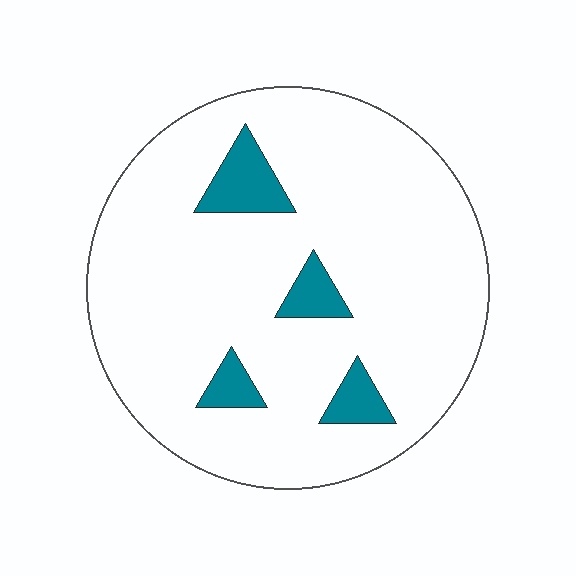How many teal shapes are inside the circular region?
4.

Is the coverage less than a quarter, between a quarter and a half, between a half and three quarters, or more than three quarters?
Less than a quarter.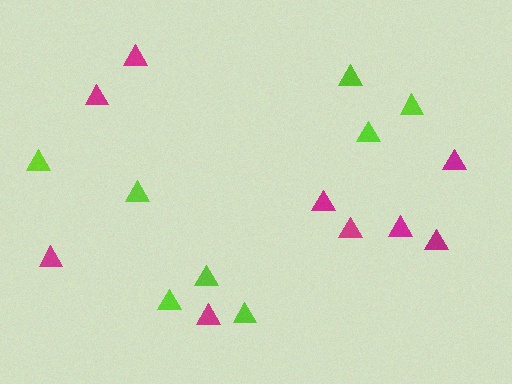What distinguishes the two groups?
There are 2 groups: one group of lime triangles (8) and one group of magenta triangles (9).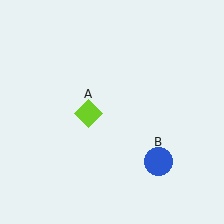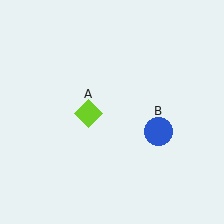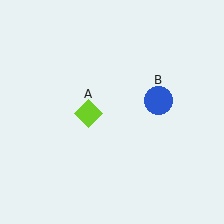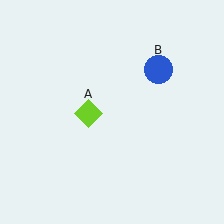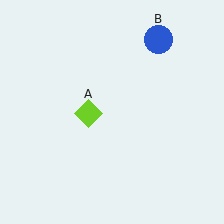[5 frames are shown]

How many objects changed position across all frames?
1 object changed position: blue circle (object B).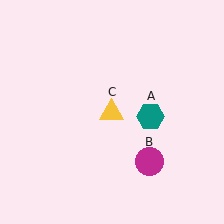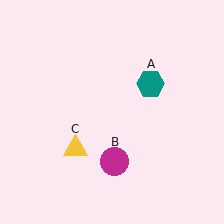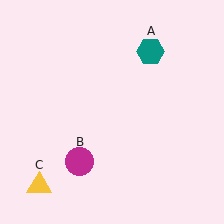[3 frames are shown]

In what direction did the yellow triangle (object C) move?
The yellow triangle (object C) moved down and to the left.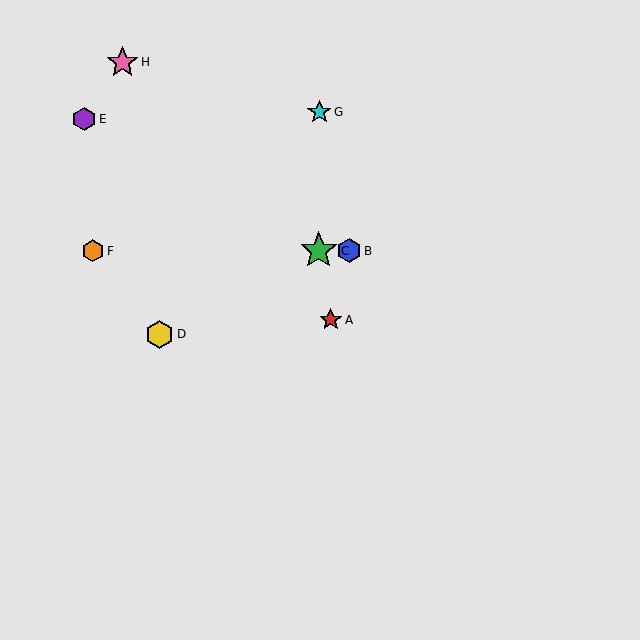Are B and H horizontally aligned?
No, B is at y≈251 and H is at y≈62.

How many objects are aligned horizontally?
3 objects (B, C, F) are aligned horizontally.